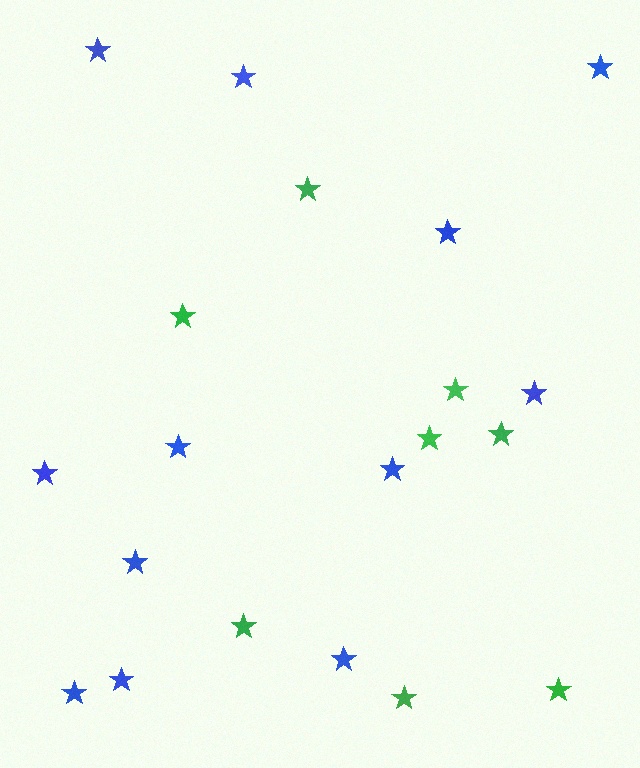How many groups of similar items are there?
There are 2 groups: one group of blue stars (12) and one group of green stars (8).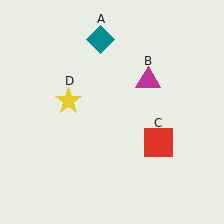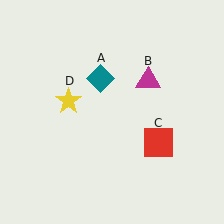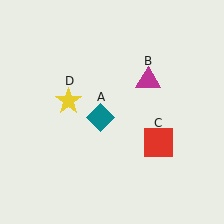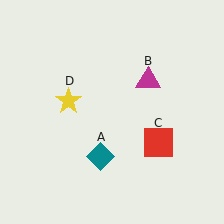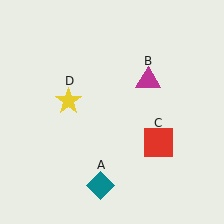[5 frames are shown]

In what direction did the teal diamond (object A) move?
The teal diamond (object A) moved down.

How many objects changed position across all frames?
1 object changed position: teal diamond (object A).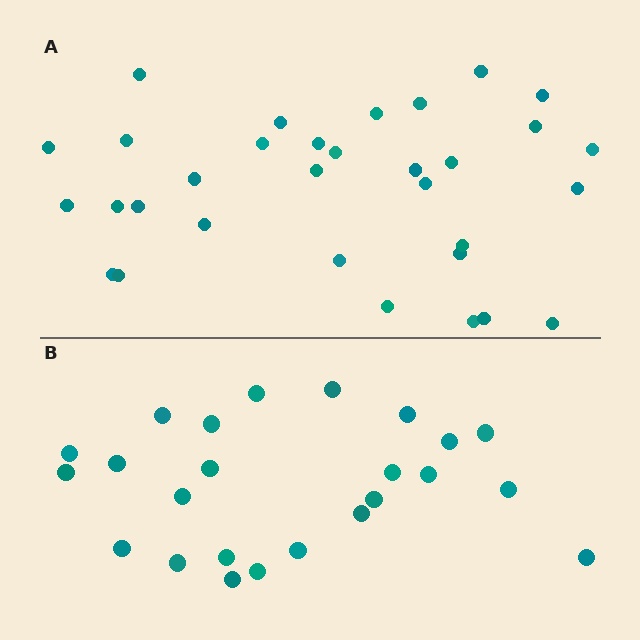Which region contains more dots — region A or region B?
Region A (the top region) has more dots.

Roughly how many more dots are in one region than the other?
Region A has roughly 8 or so more dots than region B.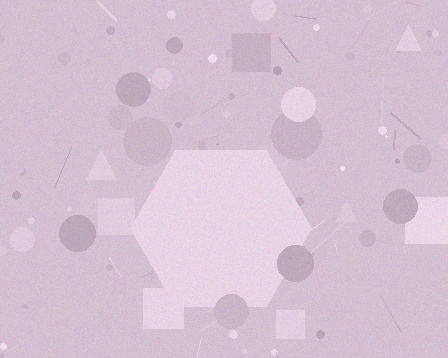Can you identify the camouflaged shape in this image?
The camouflaged shape is a hexagon.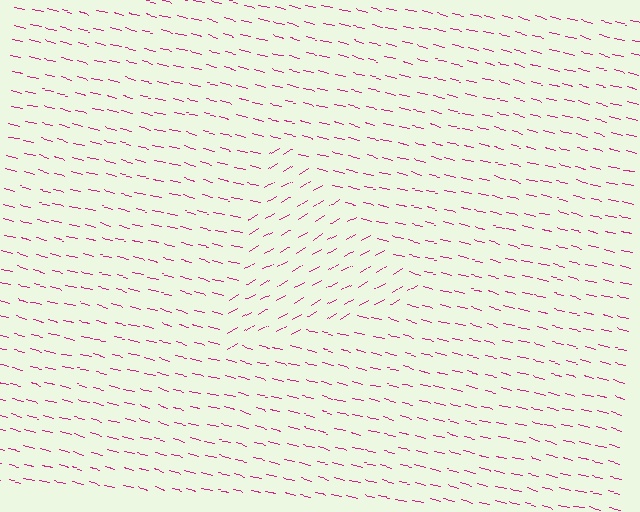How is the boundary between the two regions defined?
The boundary is defined purely by a change in line orientation (approximately 45 degrees difference). All lines are the same color and thickness.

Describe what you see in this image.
The image is filled with small magenta line segments. A triangle region in the image has lines oriented differently from the surrounding lines, creating a visible texture boundary.